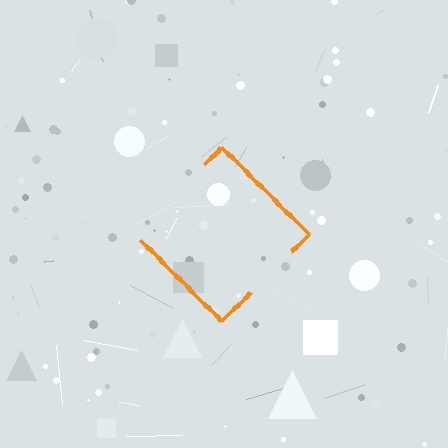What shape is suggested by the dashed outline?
The dashed outline suggests a diamond.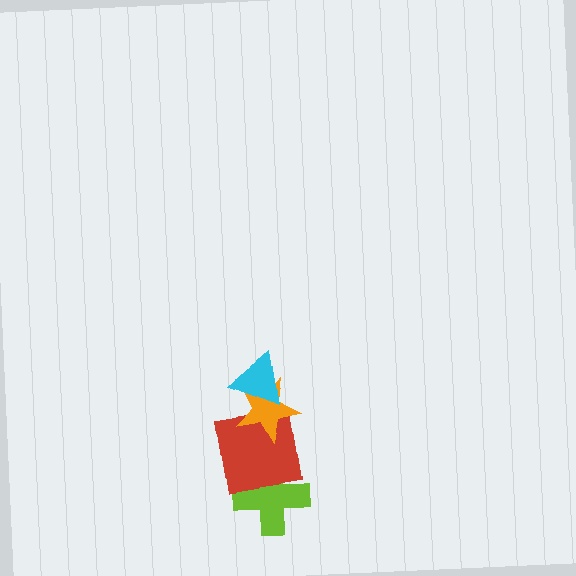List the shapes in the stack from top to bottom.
From top to bottom: the cyan triangle, the orange star, the red square, the lime cross.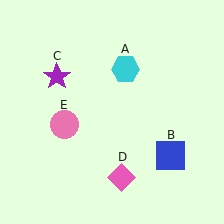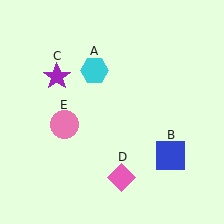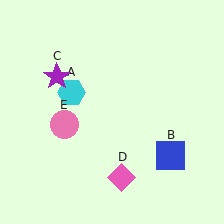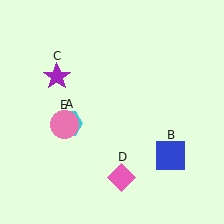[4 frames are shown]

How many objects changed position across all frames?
1 object changed position: cyan hexagon (object A).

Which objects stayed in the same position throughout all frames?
Blue square (object B) and purple star (object C) and pink diamond (object D) and pink circle (object E) remained stationary.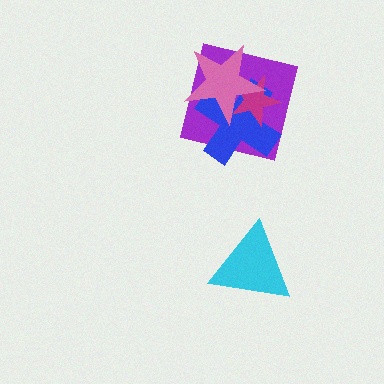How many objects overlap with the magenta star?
3 objects overlap with the magenta star.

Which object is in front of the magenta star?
The pink star is in front of the magenta star.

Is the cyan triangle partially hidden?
No, no other shape covers it.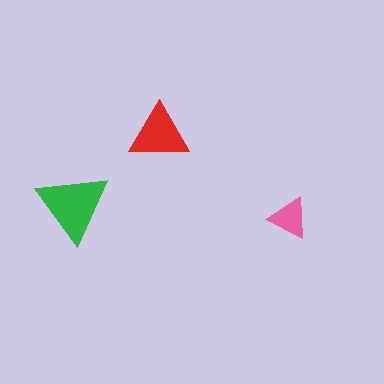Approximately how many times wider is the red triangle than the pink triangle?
About 1.5 times wider.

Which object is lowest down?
The pink triangle is bottommost.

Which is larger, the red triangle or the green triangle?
The green one.